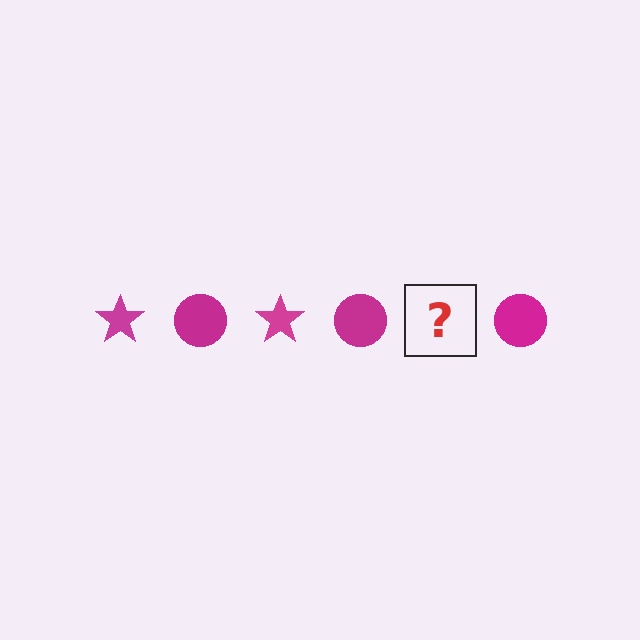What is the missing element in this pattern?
The missing element is a magenta star.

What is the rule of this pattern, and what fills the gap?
The rule is that the pattern cycles through star, circle shapes in magenta. The gap should be filled with a magenta star.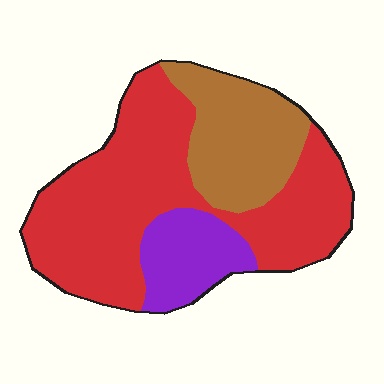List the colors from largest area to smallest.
From largest to smallest: red, brown, purple.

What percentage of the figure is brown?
Brown takes up about one quarter (1/4) of the figure.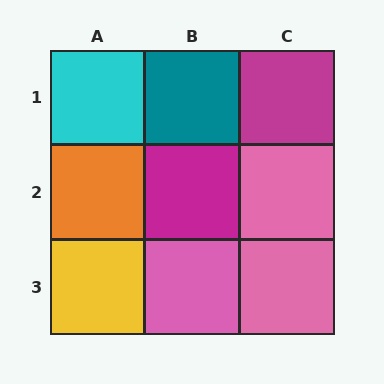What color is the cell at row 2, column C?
Pink.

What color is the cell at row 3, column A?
Yellow.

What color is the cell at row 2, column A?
Orange.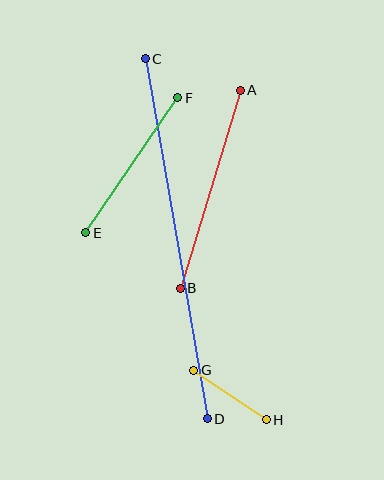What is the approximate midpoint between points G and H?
The midpoint is at approximately (230, 395) pixels.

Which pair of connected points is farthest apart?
Points C and D are farthest apart.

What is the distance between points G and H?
The distance is approximately 87 pixels.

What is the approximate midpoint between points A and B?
The midpoint is at approximately (210, 189) pixels.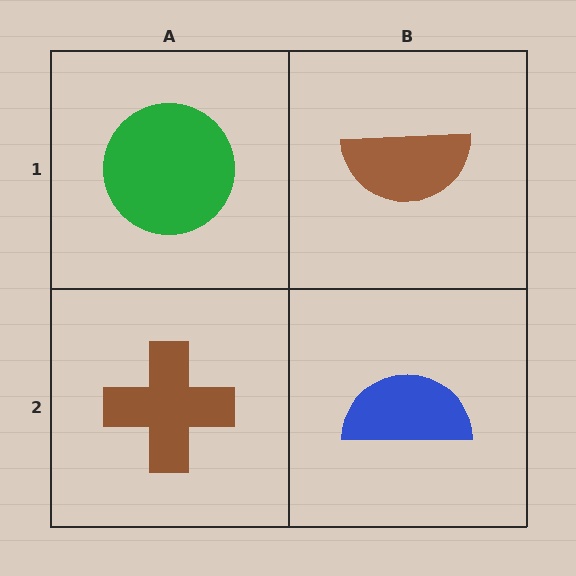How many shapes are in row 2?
2 shapes.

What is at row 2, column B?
A blue semicircle.